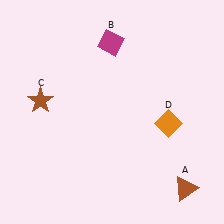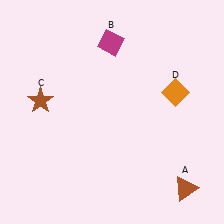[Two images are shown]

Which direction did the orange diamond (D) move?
The orange diamond (D) moved up.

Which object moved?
The orange diamond (D) moved up.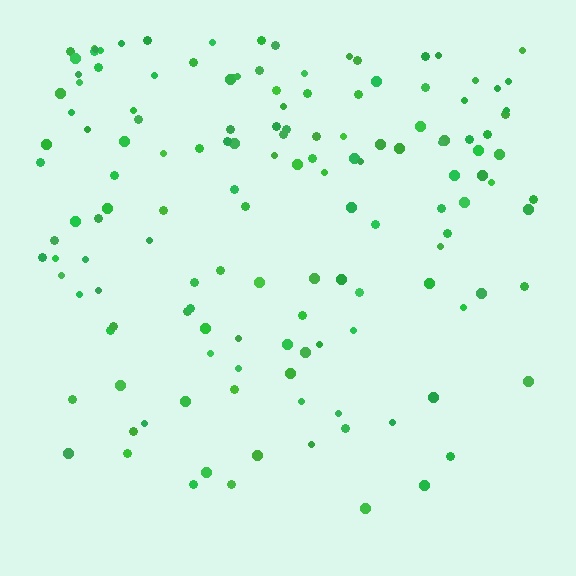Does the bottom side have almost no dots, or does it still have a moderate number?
Still a moderate number, just noticeably fewer than the top.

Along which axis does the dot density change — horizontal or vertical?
Vertical.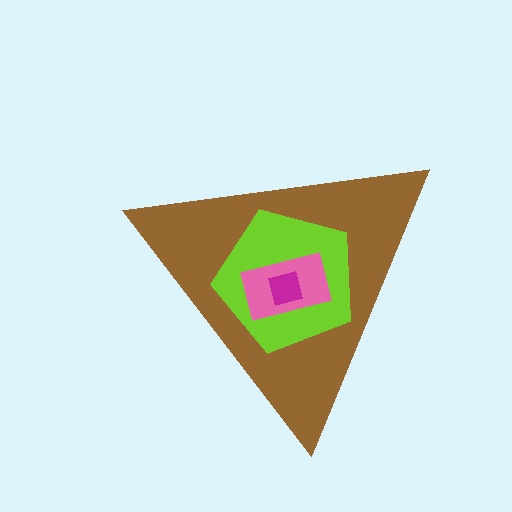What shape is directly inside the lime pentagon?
The pink rectangle.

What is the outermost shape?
The brown triangle.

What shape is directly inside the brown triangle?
The lime pentagon.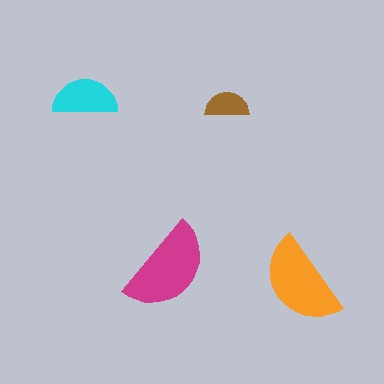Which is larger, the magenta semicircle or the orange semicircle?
The magenta one.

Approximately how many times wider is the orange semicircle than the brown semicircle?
About 2 times wider.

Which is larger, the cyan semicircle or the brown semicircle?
The cyan one.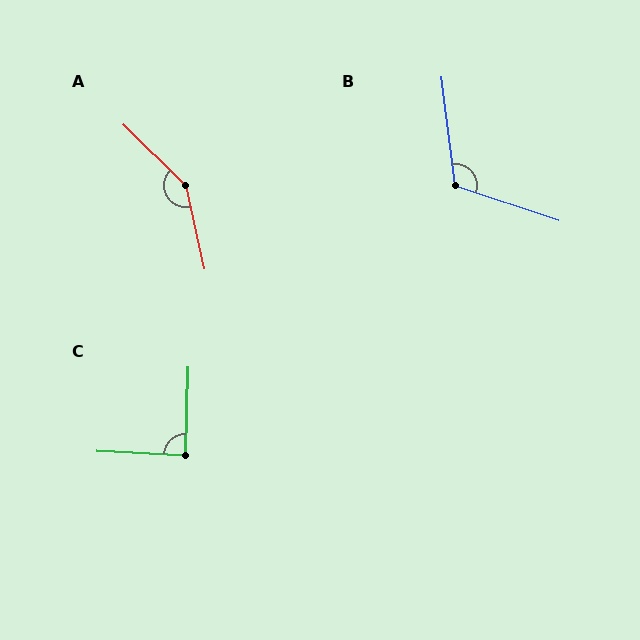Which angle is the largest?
A, at approximately 147 degrees.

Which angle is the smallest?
C, at approximately 89 degrees.